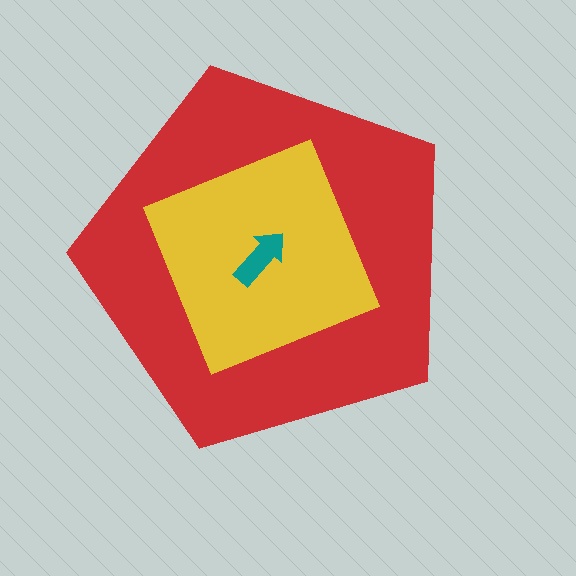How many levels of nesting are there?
3.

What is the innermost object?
The teal arrow.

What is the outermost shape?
The red pentagon.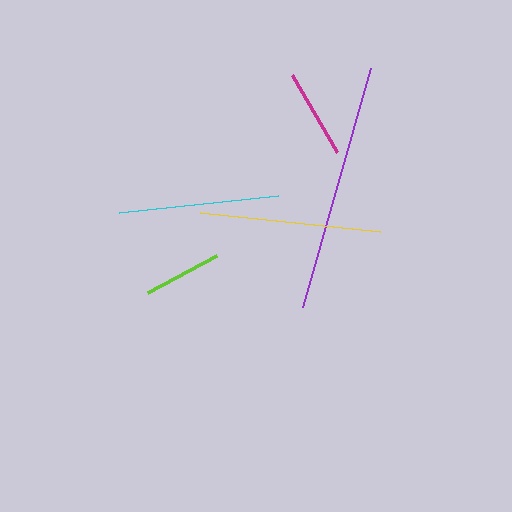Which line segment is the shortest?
The lime line is the shortest at approximately 78 pixels.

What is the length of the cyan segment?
The cyan segment is approximately 160 pixels long.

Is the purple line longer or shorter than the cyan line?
The purple line is longer than the cyan line.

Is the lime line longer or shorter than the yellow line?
The yellow line is longer than the lime line.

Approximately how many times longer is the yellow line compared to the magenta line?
The yellow line is approximately 2.0 times the length of the magenta line.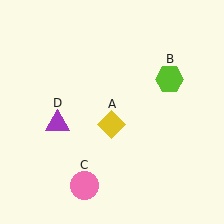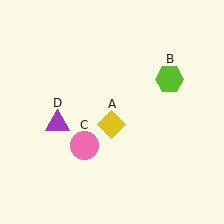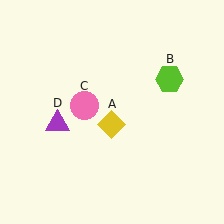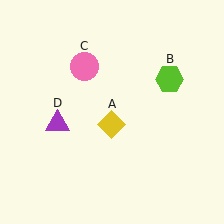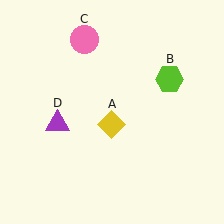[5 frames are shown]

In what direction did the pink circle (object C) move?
The pink circle (object C) moved up.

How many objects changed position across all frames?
1 object changed position: pink circle (object C).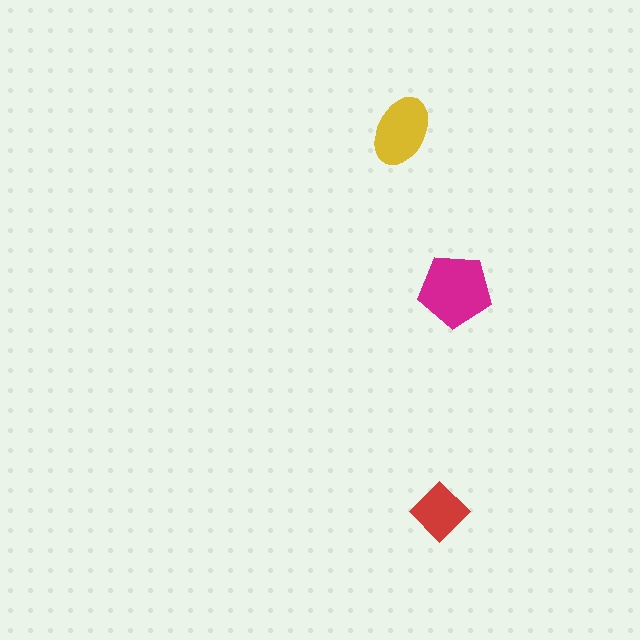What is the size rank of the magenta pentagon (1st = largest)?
1st.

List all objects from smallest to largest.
The red diamond, the yellow ellipse, the magenta pentagon.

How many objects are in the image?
There are 3 objects in the image.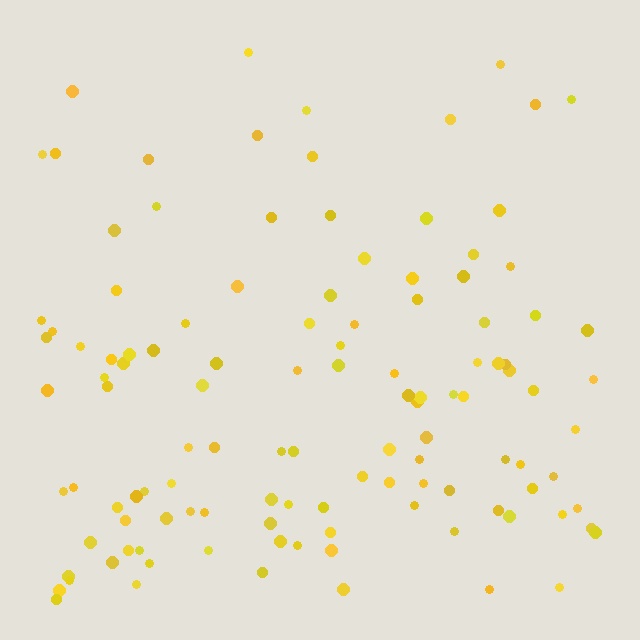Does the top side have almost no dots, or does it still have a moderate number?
Still a moderate number, just noticeably fewer than the bottom.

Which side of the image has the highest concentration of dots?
The bottom.